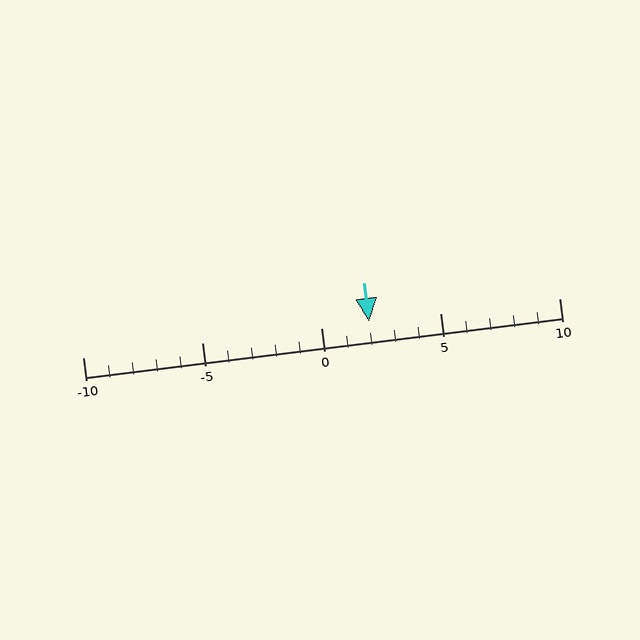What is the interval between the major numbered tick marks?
The major tick marks are spaced 5 units apart.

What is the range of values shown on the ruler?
The ruler shows values from -10 to 10.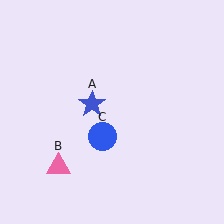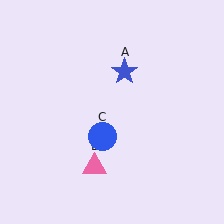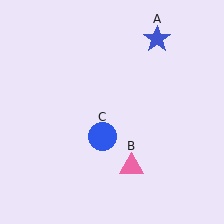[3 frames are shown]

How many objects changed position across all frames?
2 objects changed position: blue star (object A), pink triangle (object B).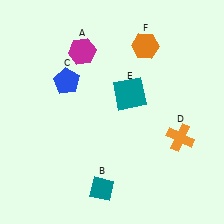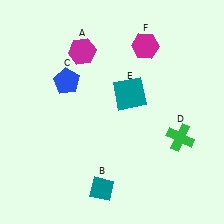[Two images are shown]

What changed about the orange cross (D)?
In Image 1, D is orange. In Image 2, it changed to green.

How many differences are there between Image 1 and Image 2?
There are 2 differences between the two images.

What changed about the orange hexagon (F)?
In Image 1, F is orange. In Image 2, it changed to magenta.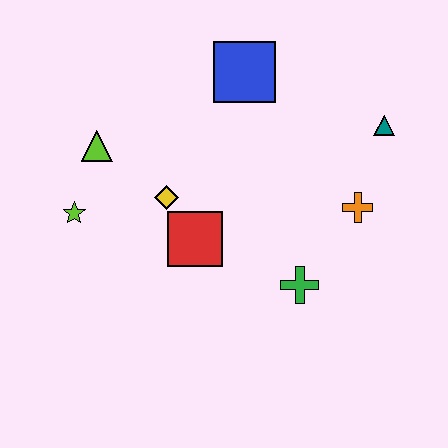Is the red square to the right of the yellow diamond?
Yes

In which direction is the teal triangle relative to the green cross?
The teal triangle is above the green cross.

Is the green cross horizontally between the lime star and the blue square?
No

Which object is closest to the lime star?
The lime triangle is closest to the lime star.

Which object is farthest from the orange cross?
The lime star is farthest from the orange cross.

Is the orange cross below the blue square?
Yes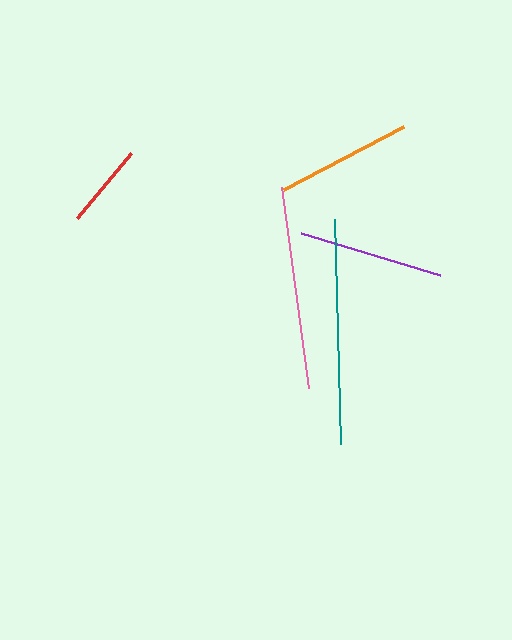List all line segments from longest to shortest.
From longest to shortest: teal, pink, purple, orange, red.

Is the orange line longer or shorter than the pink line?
The pink line is longer than the orange line.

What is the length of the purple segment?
The purple segment is approximately 145 pixels long.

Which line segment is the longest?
The teal line is the longest at approximately 225 pixels.